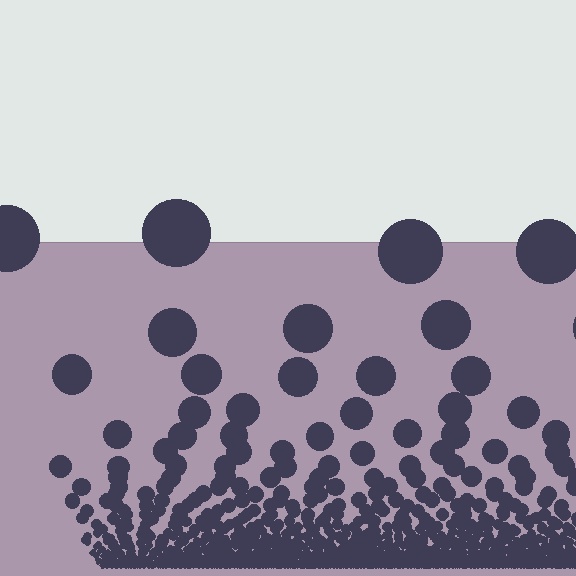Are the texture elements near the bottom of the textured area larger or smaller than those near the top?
Smaller. The gradient is inverted — elements near the bottom are smaller and denser.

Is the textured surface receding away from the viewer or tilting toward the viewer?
The surface appears to tilt toward the viewer. Texture elements get larger and sparser toward the top.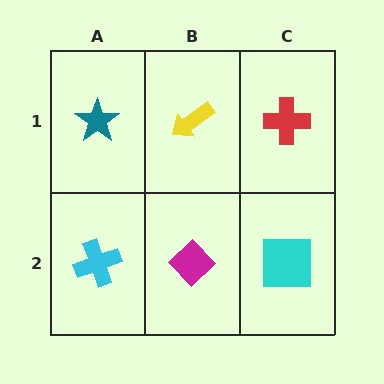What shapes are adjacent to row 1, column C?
A cyan square (row 2, column C), a yellow arrow (row 1, column B).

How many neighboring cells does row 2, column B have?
3.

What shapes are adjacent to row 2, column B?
A yellow arrow (row 1, column B), a cyan cross (row 2, column A), a cyan square (row 2, column C).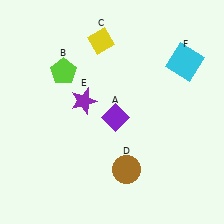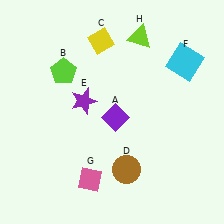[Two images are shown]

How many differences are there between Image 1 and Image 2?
There are 2 differences between the two images.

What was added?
A pink diamond (G), a lime triangle (H) were added in Image 2.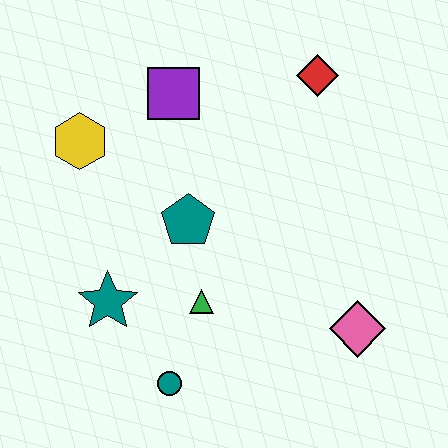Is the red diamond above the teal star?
Yes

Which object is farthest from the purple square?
The pink diamond is farthest from the purple square.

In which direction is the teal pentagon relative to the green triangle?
The teal pentagon is above the green triangle.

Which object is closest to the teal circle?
The green triangle is closest to the teal circle.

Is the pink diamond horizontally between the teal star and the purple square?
No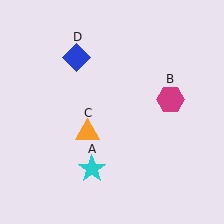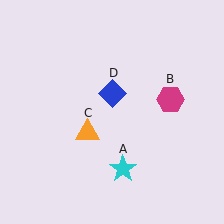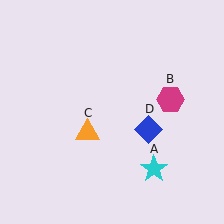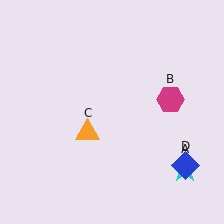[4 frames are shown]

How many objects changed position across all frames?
2 objects changed position: cyan star (object A), blue diamond (object D).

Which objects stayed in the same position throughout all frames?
Magenta hexagon (object B) and orange triangle (object C) remained stationary.